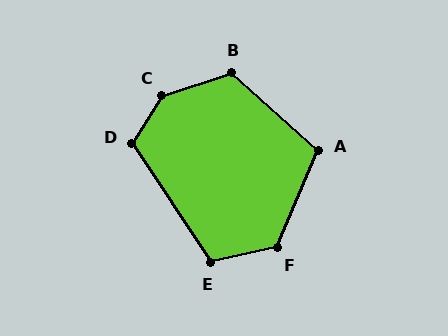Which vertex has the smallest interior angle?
A, at approximately 109 degrees.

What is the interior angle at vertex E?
Approximately 111 degrees (obtuse).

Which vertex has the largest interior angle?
C, at approximately 140 degrees.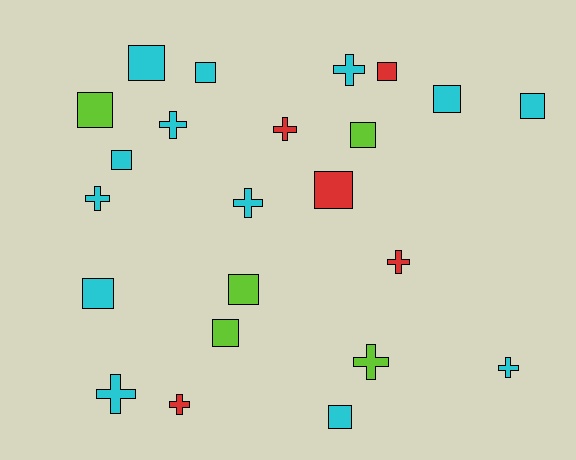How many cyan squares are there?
There are 7 cyan squares.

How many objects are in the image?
There are 23 objects.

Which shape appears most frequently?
Square, with 13 objects.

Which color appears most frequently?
Cyan, with 13 objects.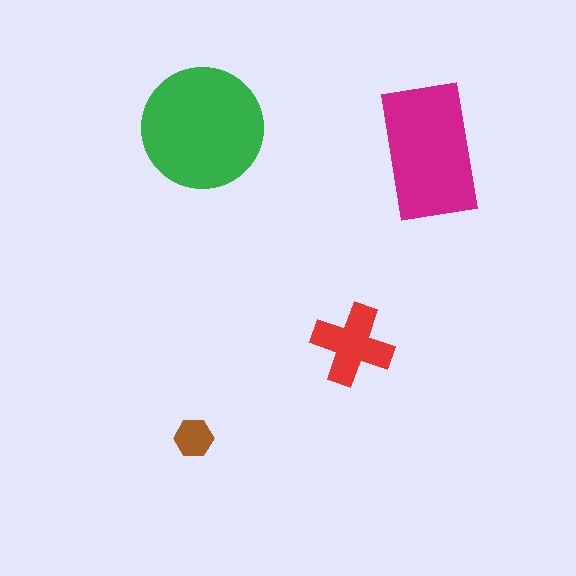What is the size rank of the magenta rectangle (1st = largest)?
2nd.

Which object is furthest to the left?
The brown hexagon is leftmost.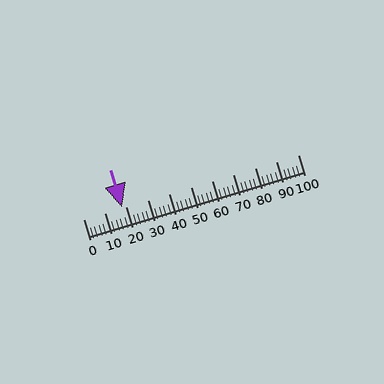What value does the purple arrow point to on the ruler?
The purple arrow points to approximately 18.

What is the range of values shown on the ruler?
The ruler shows values from 0 to 100.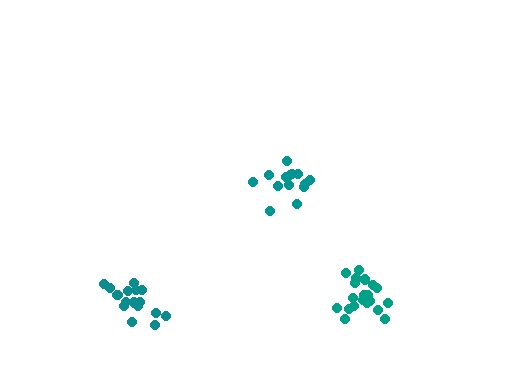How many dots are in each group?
Group 1: 16 dots, Group 2: 14 dots, Group 3: 20 dots (50 total).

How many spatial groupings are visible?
There are 3 spatial groupings.